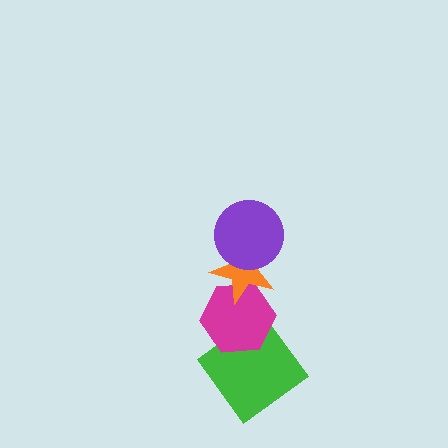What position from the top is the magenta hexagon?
The magenta hexagon is 3rd from the top.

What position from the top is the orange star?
The orange star is 2nd from the top.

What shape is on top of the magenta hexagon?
The orange star is on top of the magenta hexagon.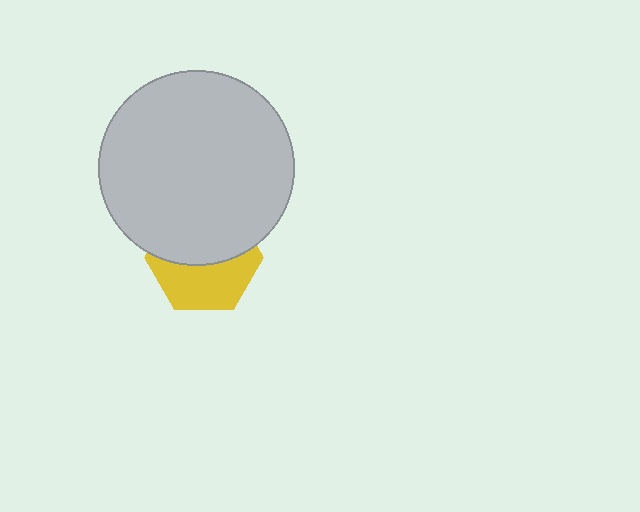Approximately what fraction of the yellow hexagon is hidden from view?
Roughly 53% of the yellow hexagon is hidden behind the light gray circle.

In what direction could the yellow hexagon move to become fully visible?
The yellow hexagon could move down. That would shift it out from behind the light gray circle entirely.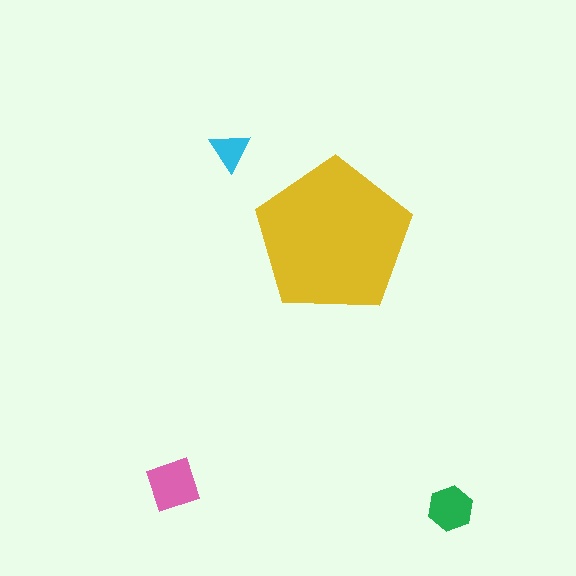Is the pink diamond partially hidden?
No, the pink diamond is fully visible.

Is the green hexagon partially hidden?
No, the green hexagon is fully visible.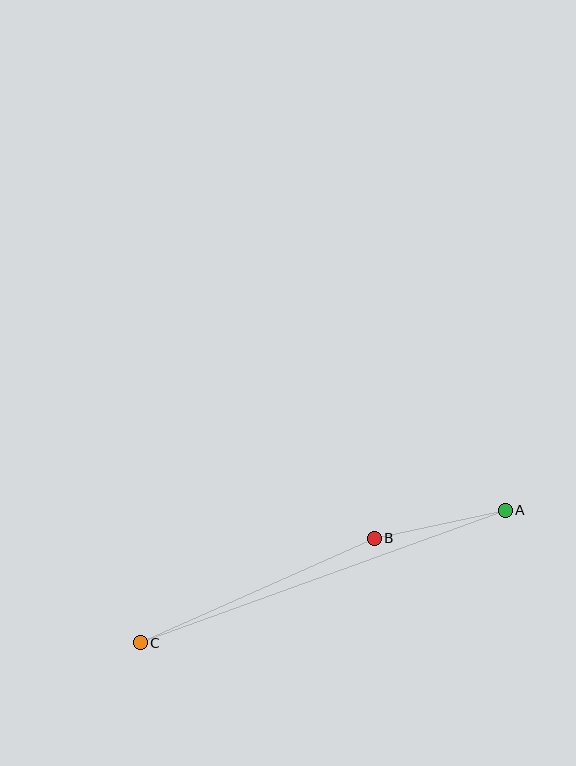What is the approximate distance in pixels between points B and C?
The distance between B and C is approximately 257 pixels.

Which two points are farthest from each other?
Points A and C are farthest from each other.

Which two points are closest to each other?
Points A and B are closest to each other.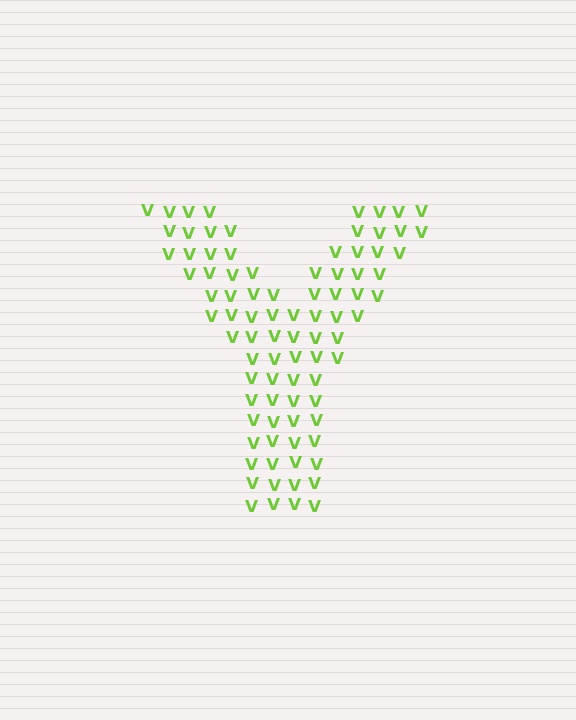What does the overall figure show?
The overall figure shows the letter Y.